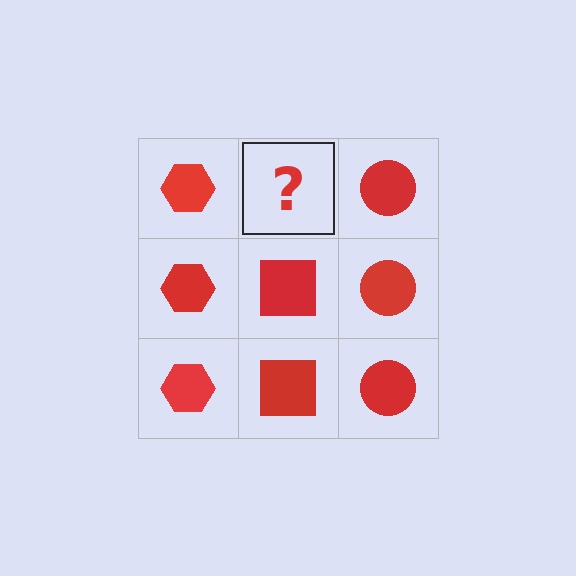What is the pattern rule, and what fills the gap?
The rule is that each column has a consistent shape. The gap should be filled with a red square.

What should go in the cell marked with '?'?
The missing cell should contain a red square.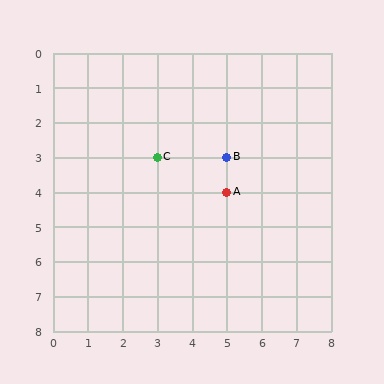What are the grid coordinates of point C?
Point C is at grid coordinates (3, 3).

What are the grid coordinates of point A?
Point A is at grid coordinates (5, 4).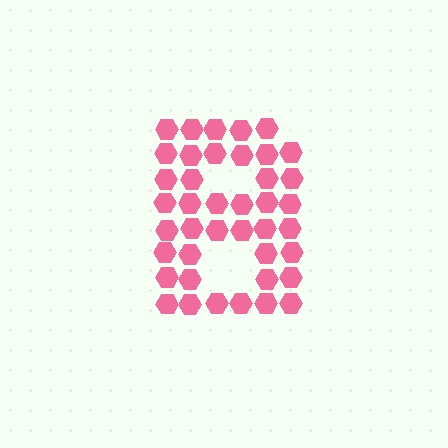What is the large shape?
The large shape is the letter B.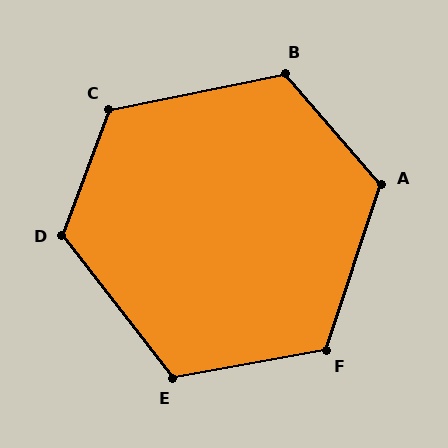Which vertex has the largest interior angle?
D, at approximately 122 degrees.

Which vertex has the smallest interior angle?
E, at approximately 118 degrees.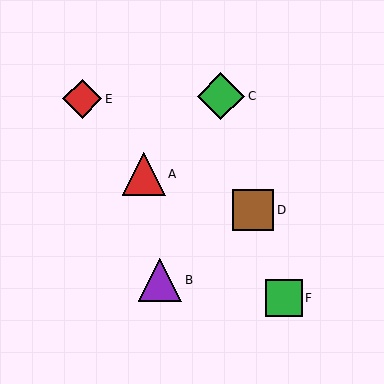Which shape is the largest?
The green diamond (labeled C) is the largest.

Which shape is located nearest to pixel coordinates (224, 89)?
The green diamond (labeled C) at (221, 96) is nearest to that location.